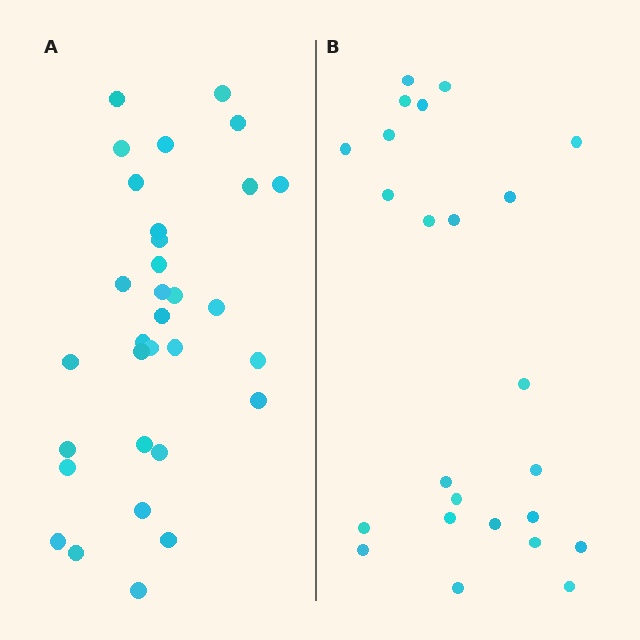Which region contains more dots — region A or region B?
Region A (the left region) has more dots.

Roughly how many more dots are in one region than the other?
Region A has roughly 8 or so more dots than region B.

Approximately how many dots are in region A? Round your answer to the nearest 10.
About 30 dots. (The exact count is 32, which rounds to 30.)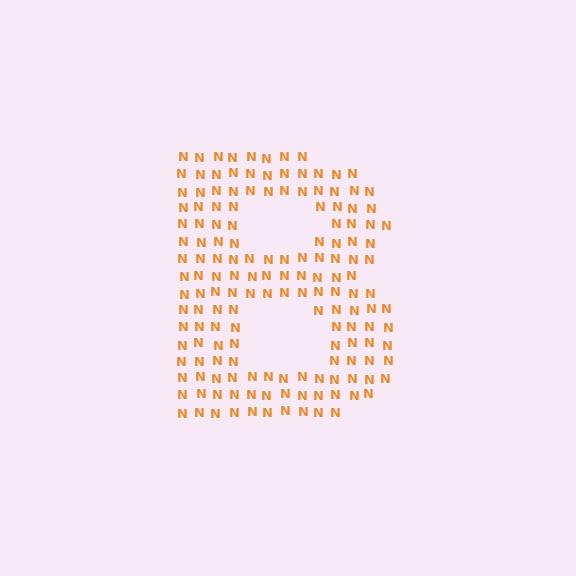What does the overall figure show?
The overall figure shows the letter B.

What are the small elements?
The small elements are letter N's.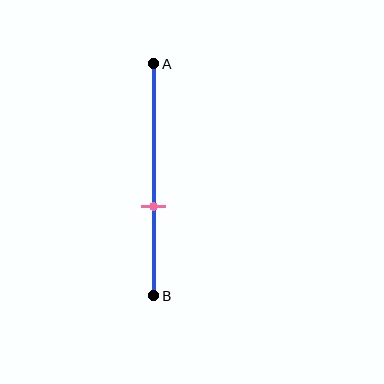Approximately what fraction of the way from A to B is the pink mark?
The pink mark is approximately 60% of the way from A to B.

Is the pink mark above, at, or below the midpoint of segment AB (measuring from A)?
The pink mark is below the midpoint of segment AB.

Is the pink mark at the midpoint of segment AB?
No, the mark is at about 60% from A, not at the 50% midpoint.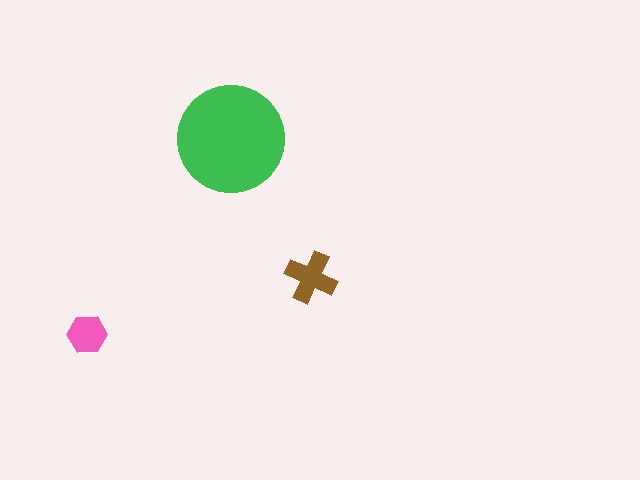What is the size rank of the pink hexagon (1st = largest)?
3rd.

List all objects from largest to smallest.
The green circle, the brown cross, the pink hexagon.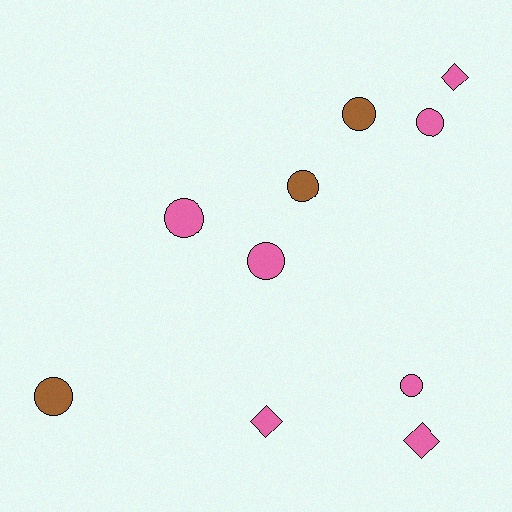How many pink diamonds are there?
There are 3 pink diamonds.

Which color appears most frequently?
Pink, with 7 objects.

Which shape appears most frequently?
Circle, with 7 objects.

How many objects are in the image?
There are 10 objects.